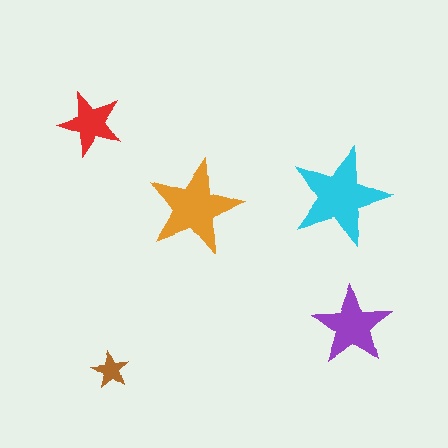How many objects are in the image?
There are 5 objects in the image.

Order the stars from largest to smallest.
the cyan one, the orange one, the purple one, the red one, the brown one.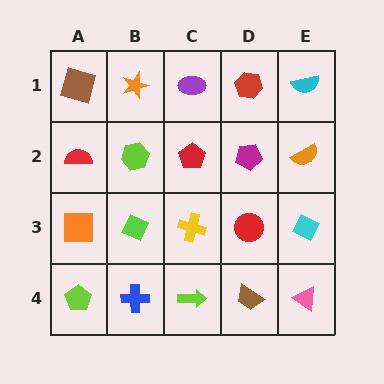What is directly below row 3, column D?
A brown trapezoid.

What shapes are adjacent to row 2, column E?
A cyan semicircle (row 1, column E), a cyan diamond (row 3, column E), a magenta pentagon (row 2, column D).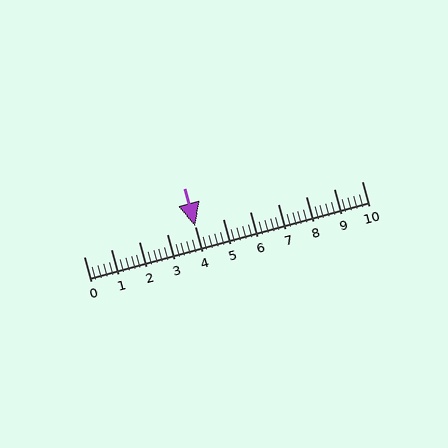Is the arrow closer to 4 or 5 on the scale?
The arrow is closer to 4.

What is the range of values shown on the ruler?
The ruler shows values from 0 to 10.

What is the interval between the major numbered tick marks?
The major tick marks are spaced 1 units apart.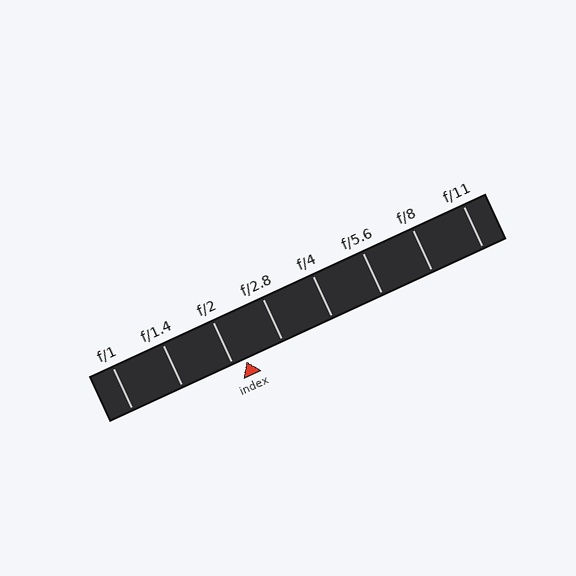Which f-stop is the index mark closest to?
The index mark is closest to f/2.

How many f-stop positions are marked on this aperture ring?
There are 8 f-stop positions marked.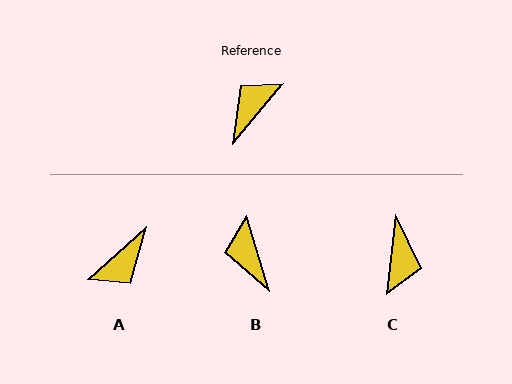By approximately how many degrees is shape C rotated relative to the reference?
Approximately 147 degrees clockwise.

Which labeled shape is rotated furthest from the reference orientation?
A, about 171 degrees away.